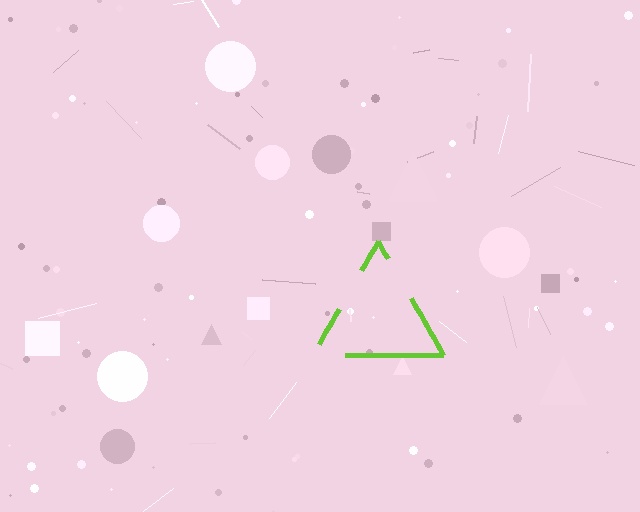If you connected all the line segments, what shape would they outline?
They would outline a triangle.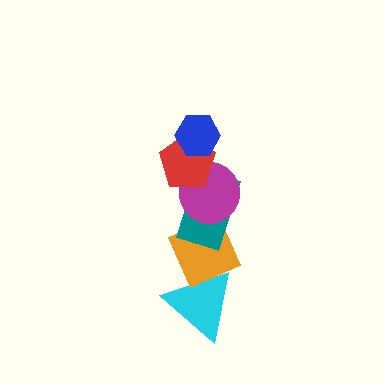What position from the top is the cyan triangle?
The cyan triangle is 6th from the top.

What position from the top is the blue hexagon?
The blue hexagon is 1st from the top.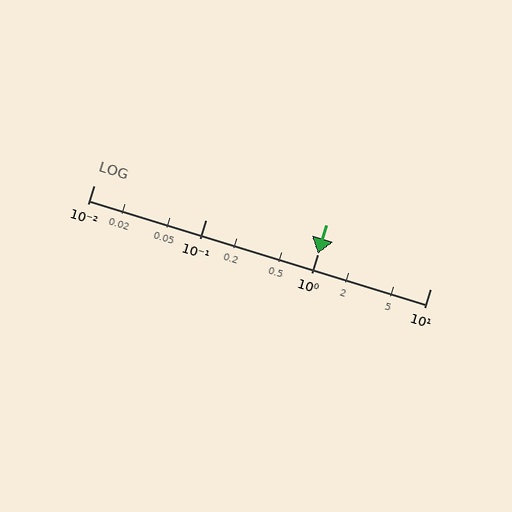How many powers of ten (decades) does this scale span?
The scale spans 3 decades, from 0.01 to 10.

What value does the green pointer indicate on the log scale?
The pointer indicates approximately 1.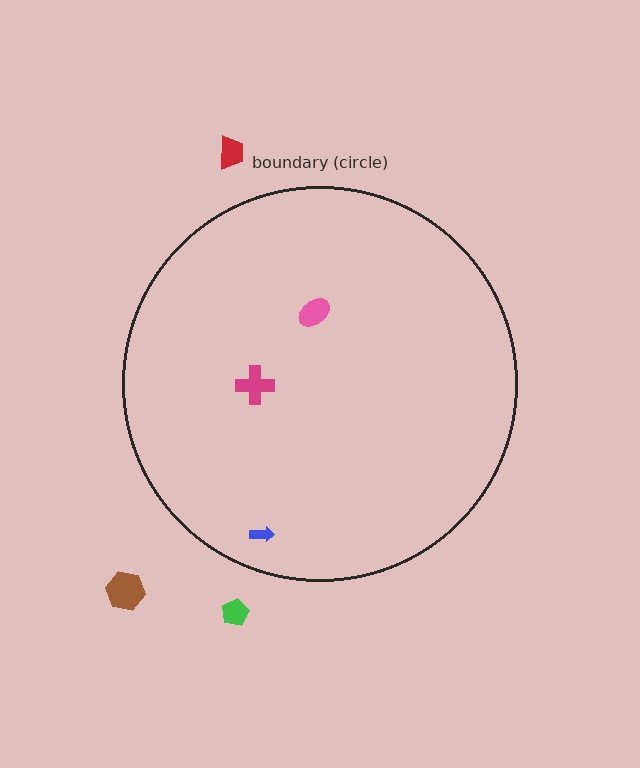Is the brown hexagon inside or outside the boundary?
Outside.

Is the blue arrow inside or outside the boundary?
Inside.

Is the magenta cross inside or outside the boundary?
Inside.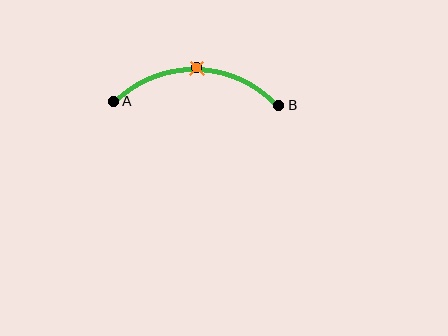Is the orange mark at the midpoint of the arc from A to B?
Yes. The orange mark lies on the arc at equal arc-length from both A and B — it is the arc midpoint.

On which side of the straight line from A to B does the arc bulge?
The arc bulges above the straight line connecting A and B.